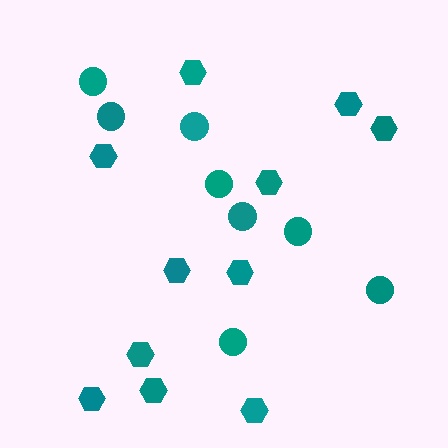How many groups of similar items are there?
There are 2 groups: one group of circles (8) and one group of hexagons (11).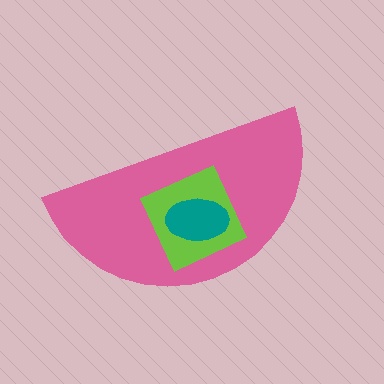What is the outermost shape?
The pink semicircle.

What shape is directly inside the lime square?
The teal ellipse.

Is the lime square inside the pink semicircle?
Yes.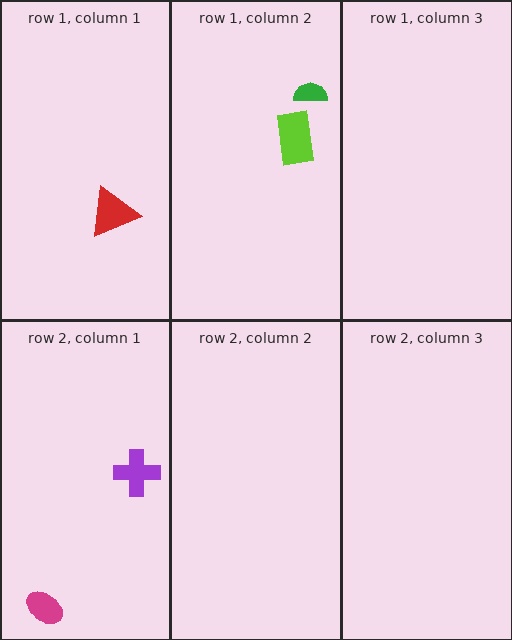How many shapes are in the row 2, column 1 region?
2.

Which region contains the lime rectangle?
The row 1, column 2 region.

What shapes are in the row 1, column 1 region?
The red triangle.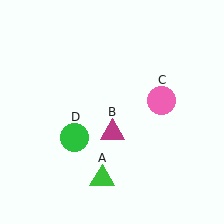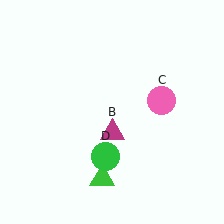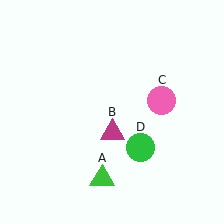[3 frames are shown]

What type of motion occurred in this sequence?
The green circle (object D) rotated counterclockwise around the center of the scene.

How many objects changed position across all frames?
1 object changed position: green circle (object D).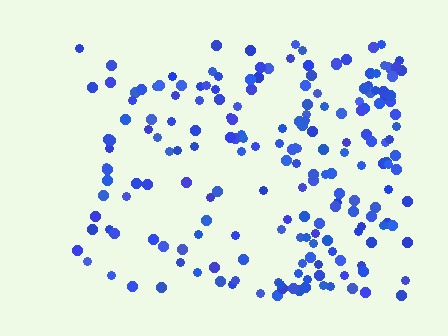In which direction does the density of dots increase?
From left to right, with the right side densest.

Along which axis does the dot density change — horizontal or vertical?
Horizontal.